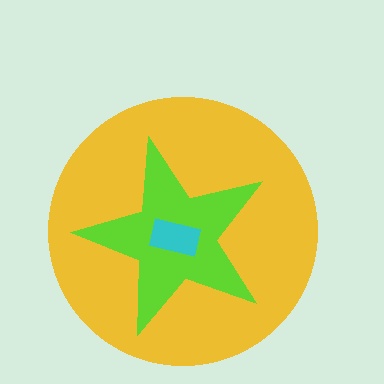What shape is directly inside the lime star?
The cyan rectangle.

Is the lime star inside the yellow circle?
Yes.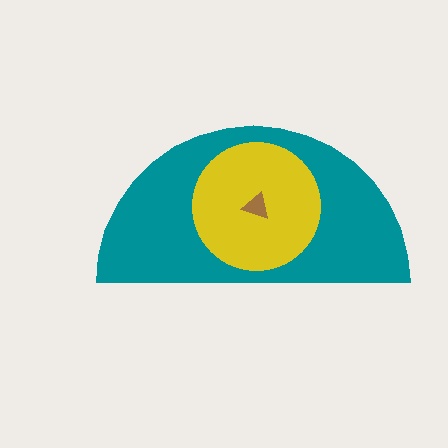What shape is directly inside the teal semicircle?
The yellow circle.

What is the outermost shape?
The teal semicircle.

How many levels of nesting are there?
3.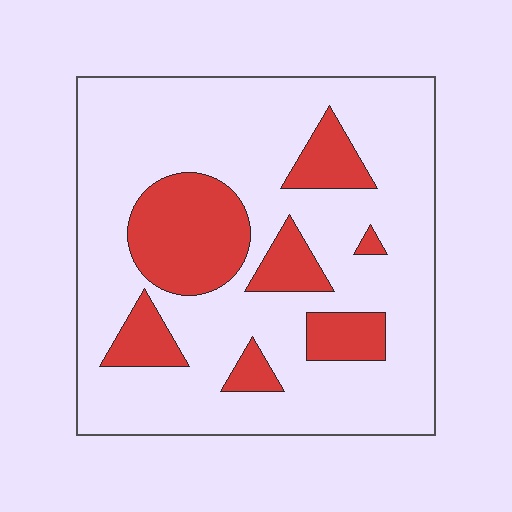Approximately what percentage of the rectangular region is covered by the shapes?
Approximately 25%.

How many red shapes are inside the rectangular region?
7.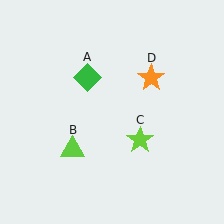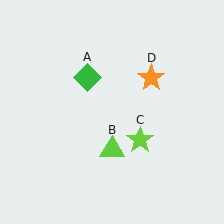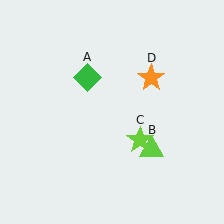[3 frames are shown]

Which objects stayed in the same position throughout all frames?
Green diamond (object A) and lime star (object C) and orange star (object D) remained stationary.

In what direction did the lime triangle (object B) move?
The lime triangle (object B) moved right.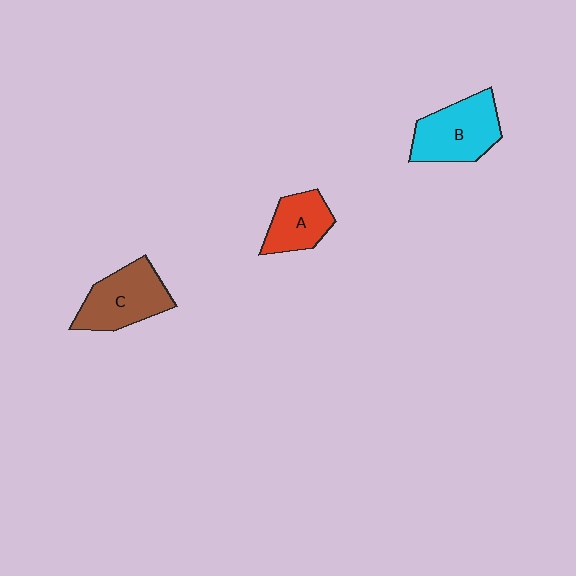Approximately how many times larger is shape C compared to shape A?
Approximately 1.4 times.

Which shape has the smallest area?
Shape A (red).